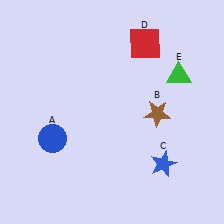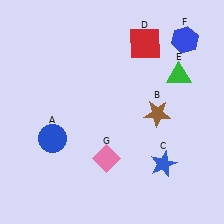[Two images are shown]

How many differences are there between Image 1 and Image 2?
There are 2 differences between the two images.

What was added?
A blue hexagon (F), a pink diamond (G) were added in Image 2.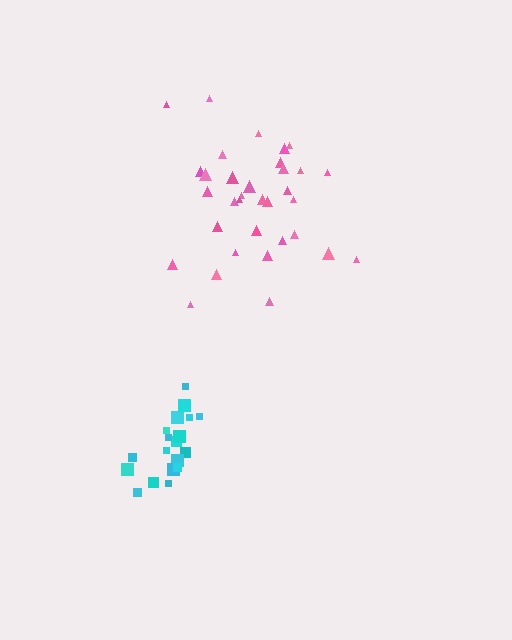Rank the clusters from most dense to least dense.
cyan, pink.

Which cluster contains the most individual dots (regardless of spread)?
Pink (34).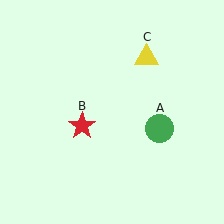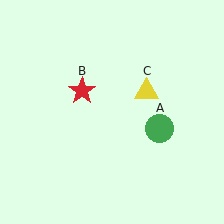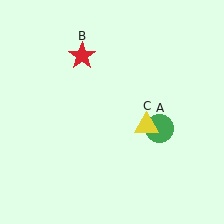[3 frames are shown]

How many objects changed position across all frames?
2 objects changed position: red star (object B), yellow triangle (object C).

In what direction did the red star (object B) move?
The red star (object B) moved up.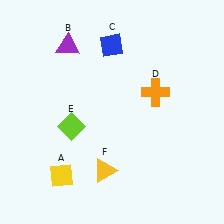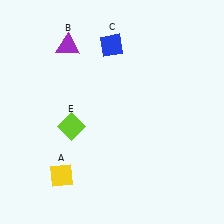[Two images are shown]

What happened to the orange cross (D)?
The orange cross (D) was removed in Image 2. It was in the top-right area of Image 1.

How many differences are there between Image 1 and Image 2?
There are 2 differences between the two images.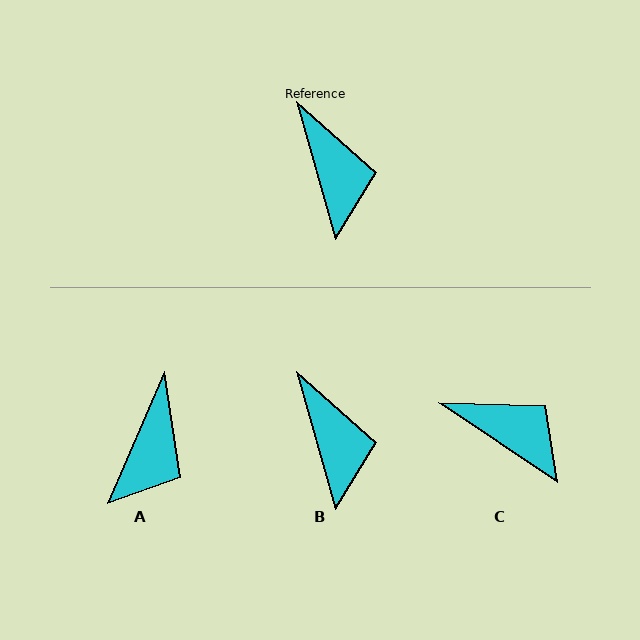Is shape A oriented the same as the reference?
No, it is off by about 40 degrees.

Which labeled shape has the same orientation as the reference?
B.